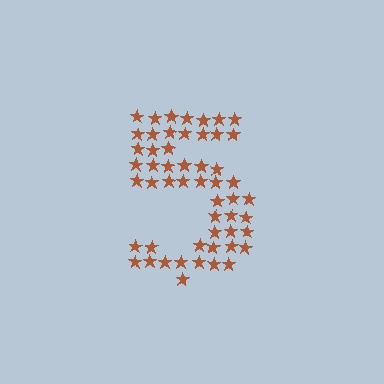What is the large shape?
The large shape is the digit 5.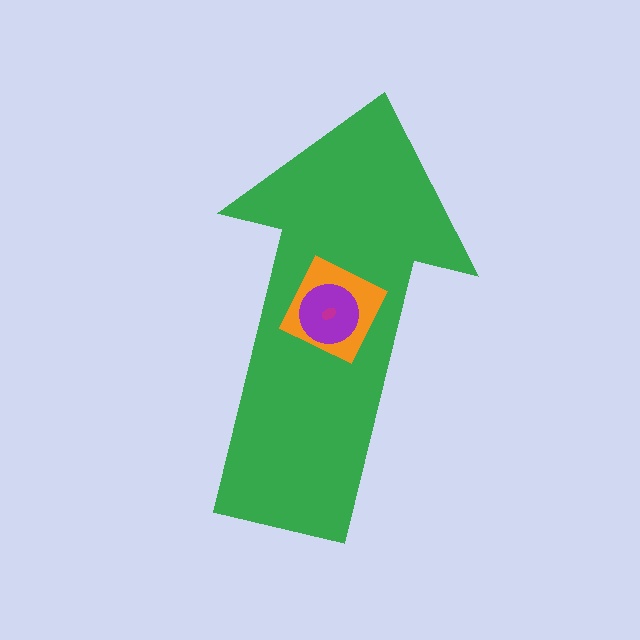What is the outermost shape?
The green arrow.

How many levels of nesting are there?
4.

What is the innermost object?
The magenta ellipse.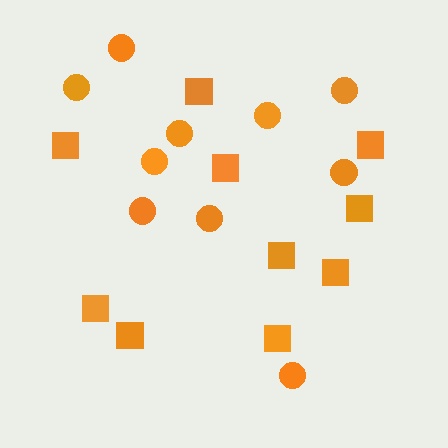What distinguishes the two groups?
There are 2 groups: one group of circles (10) and one group of squares (10).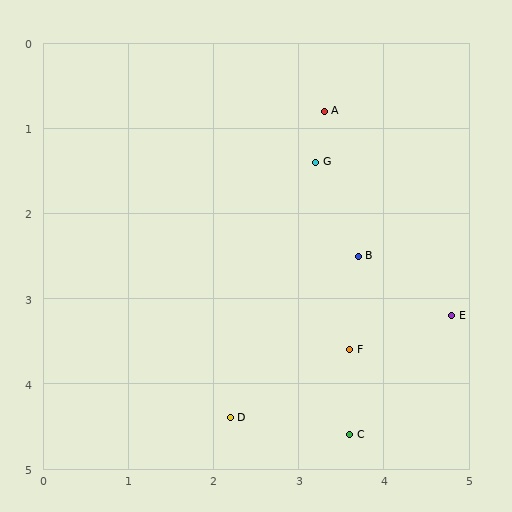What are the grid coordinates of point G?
Point G is at approximately (3.2, 1.4).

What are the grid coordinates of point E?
Point E is at approximately (4.8, 3.2).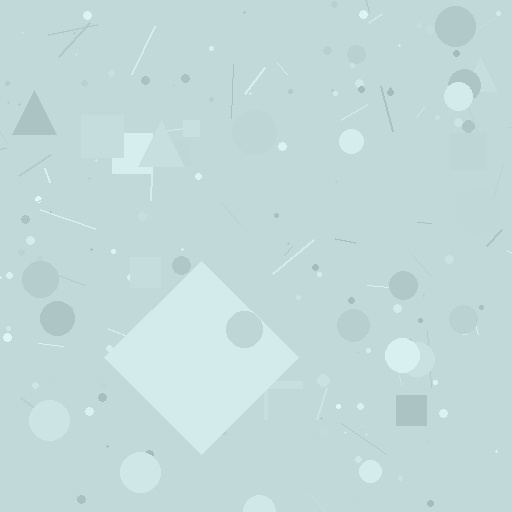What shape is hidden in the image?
A diamond is hidden in the image.